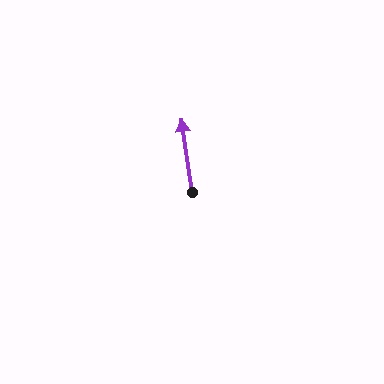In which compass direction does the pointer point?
North.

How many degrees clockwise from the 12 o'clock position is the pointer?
Approximately 352 degrees.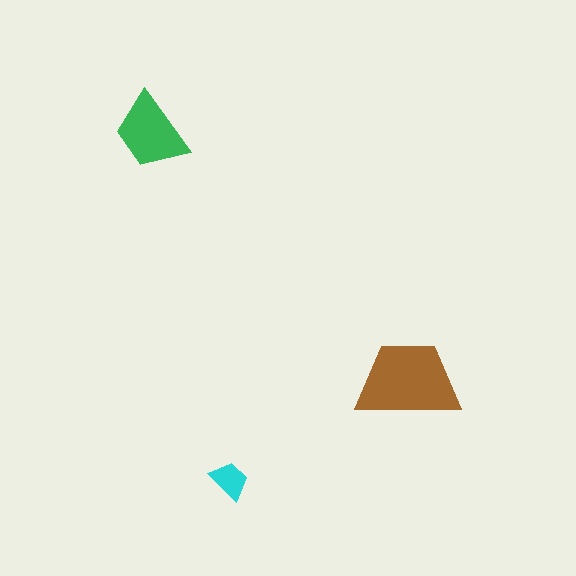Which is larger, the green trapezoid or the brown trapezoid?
The brown one.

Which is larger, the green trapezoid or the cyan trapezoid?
The green one.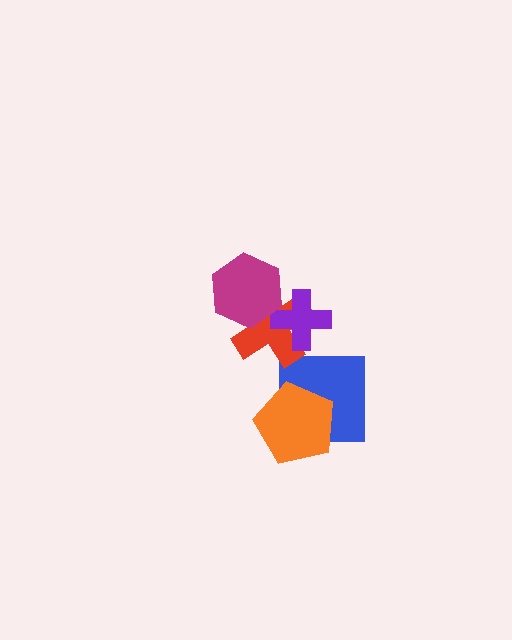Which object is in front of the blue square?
The orange pentagon is in front of the blue square.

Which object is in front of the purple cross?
The magenta hexagon is in front of the purple cross.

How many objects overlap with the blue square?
1 object overlaps with the blue square.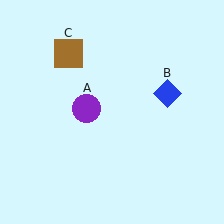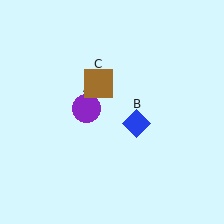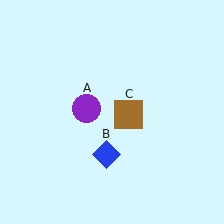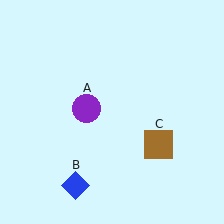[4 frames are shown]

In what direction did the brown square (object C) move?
The brown square (object C) moved down and to the right.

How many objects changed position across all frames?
2 objects changed position: blue diamond (object B), brown square (object C).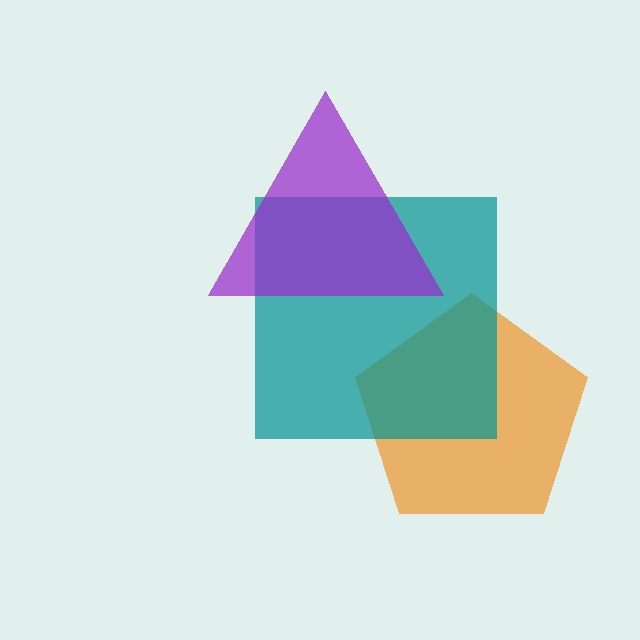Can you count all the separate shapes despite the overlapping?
Yes, there are 3 separate shapes.